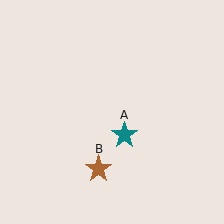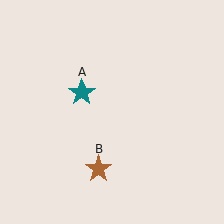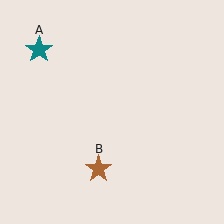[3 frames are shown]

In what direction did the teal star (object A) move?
The teal star (object A) moved up and to the left.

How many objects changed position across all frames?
1 object changed position: teal star (object A).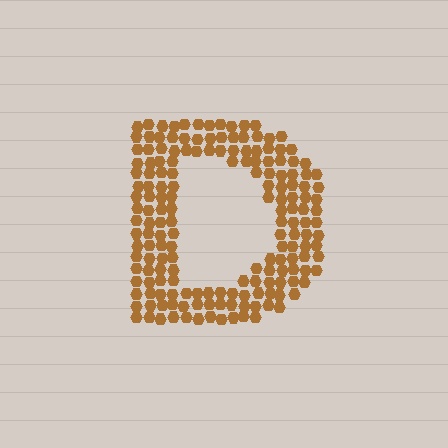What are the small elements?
The small elements are hexagons.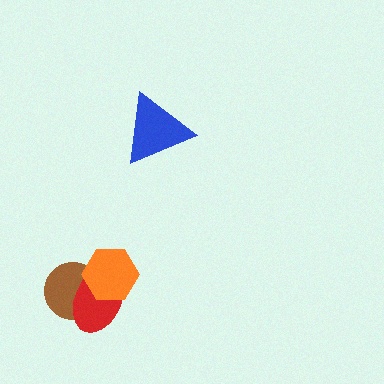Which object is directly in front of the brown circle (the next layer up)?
The red ellipse is directly in front of the brown circle.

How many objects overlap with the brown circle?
2 objects overlap with the brown circle.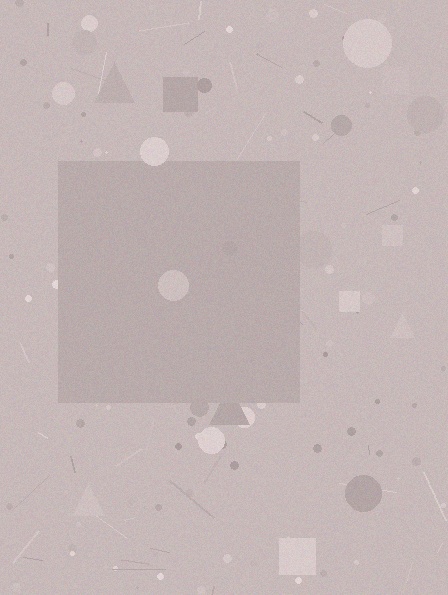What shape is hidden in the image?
A square is hidden in the image.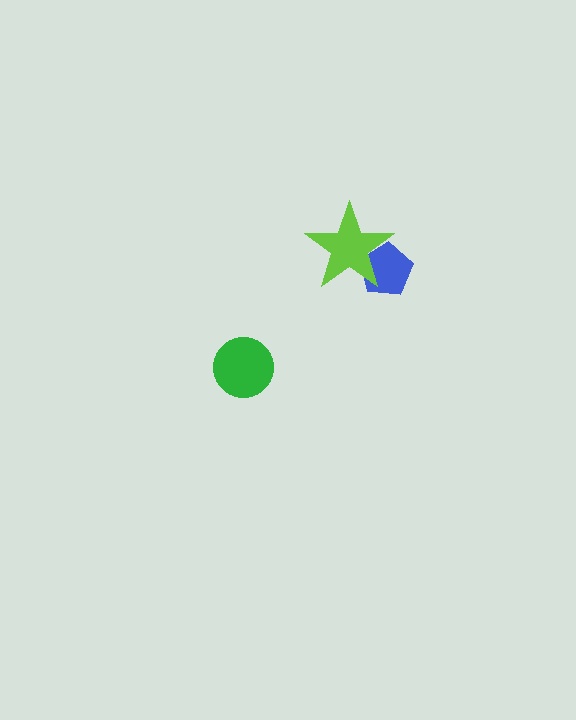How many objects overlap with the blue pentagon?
1 object overlaps with the blue pentagon.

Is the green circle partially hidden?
No, no other shape covers it.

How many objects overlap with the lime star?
1 object overlaps with the lime star.